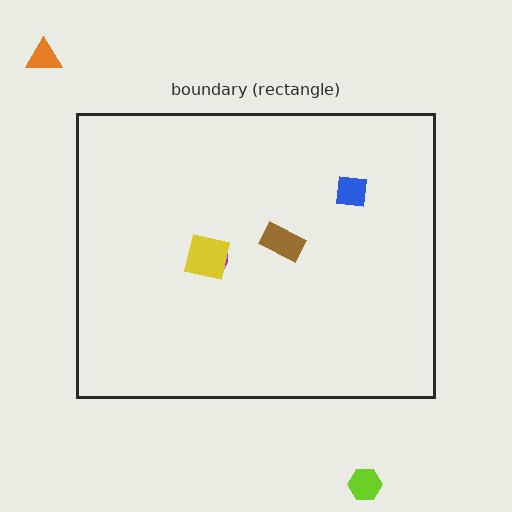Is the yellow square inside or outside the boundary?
Inside.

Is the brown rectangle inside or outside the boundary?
Inside.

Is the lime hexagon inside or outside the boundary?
Outside.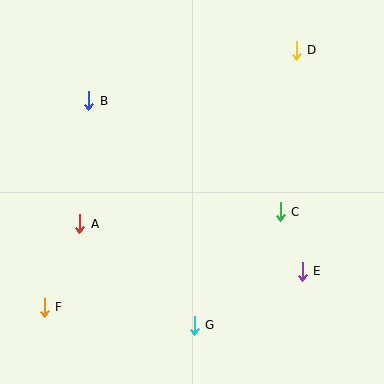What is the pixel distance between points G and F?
The distance between G and F is 151 pixels.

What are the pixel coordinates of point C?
Point C is at (280, 212).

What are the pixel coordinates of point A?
Point A is at (80, 224).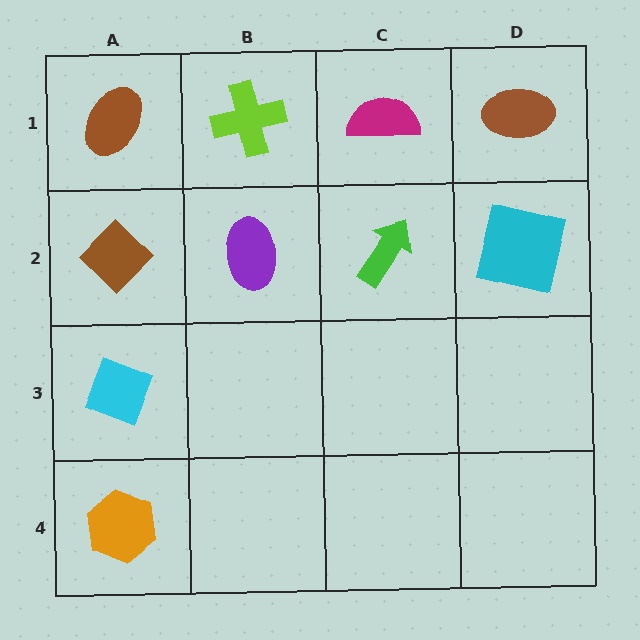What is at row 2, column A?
A brown diamond.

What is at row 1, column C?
A magenta semicircle.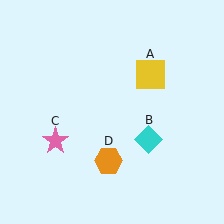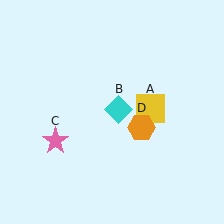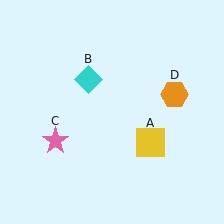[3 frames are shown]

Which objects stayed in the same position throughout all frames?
Pink star (object C) remained stationary.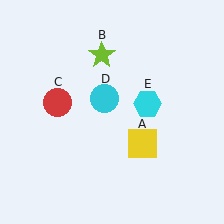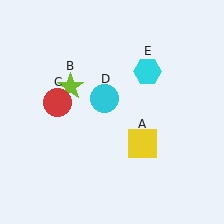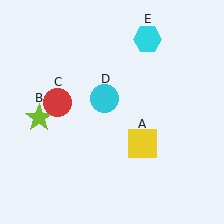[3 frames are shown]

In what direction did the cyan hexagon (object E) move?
The cyan hexagon (object E) moved up.